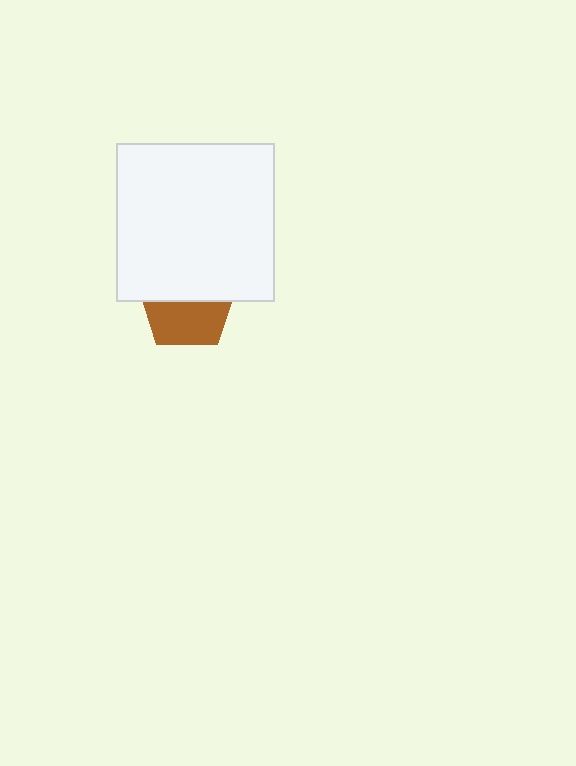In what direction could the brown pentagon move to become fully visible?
The brown pentagon could move down. That would shift it out from behind the white square entirely.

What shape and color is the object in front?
The object in front is a white square.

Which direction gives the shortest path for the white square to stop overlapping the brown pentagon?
Moving up gives the shortest separation.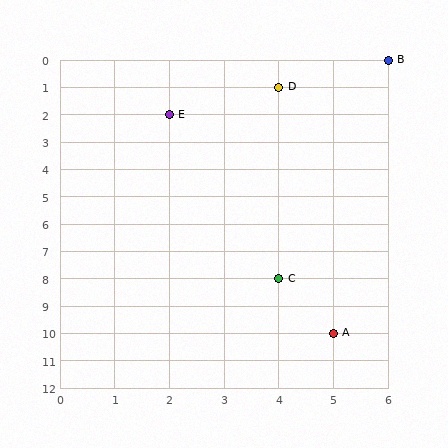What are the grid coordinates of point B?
Point B is at grid coordinates (6, 0).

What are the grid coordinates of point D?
Point D is at grid coordinates (4, 1).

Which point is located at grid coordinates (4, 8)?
Point C is at (4, 8).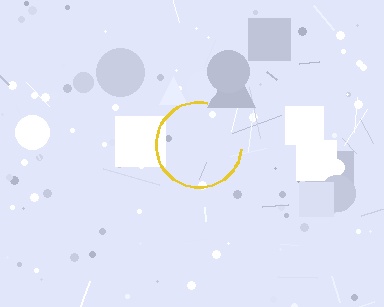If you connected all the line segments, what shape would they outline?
They would outline a circle.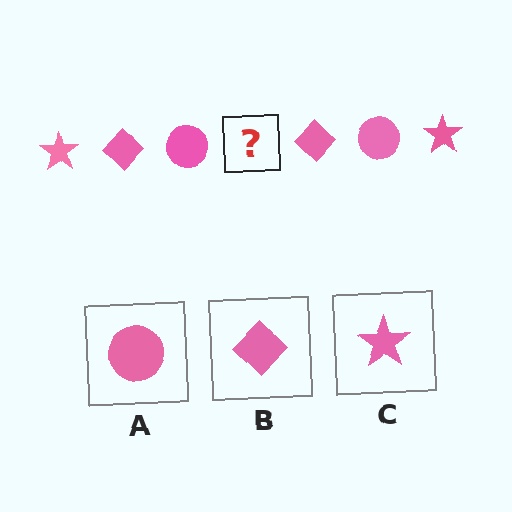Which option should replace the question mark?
Option C.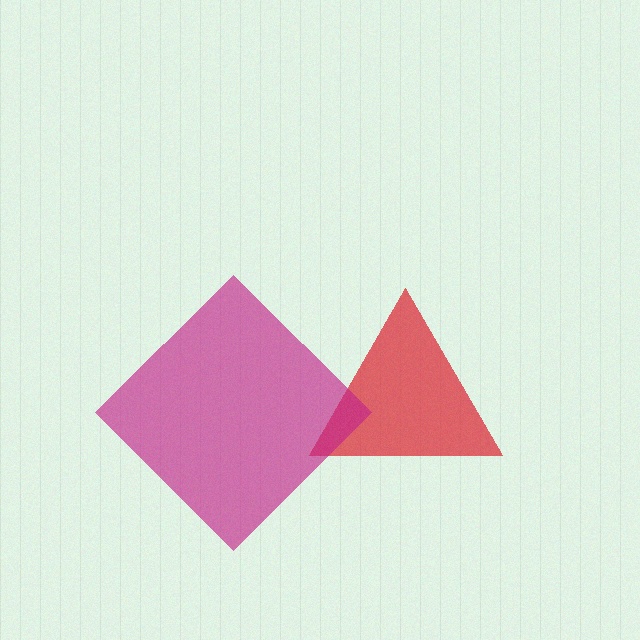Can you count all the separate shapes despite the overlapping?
Yes, there are 2 separate shapes.